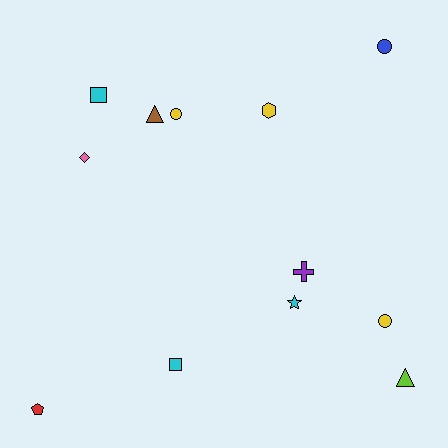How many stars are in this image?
There is 1 star.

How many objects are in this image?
There are 12 objects.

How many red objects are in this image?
There is 1 red object.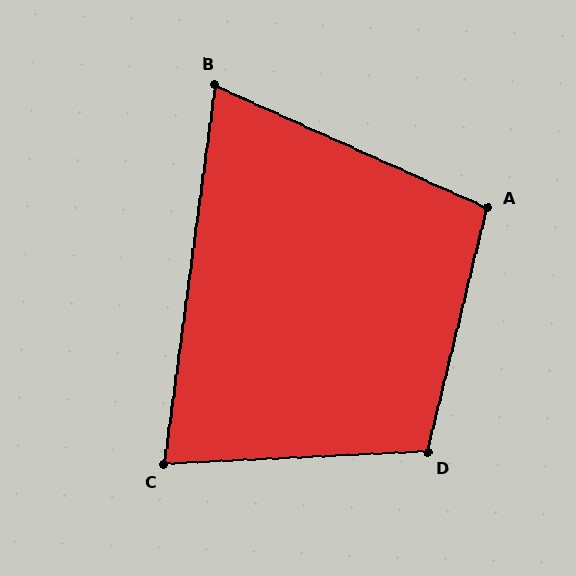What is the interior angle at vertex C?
Approximately 80 degrees (acute).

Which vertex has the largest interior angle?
D, at approximately 106 degrees.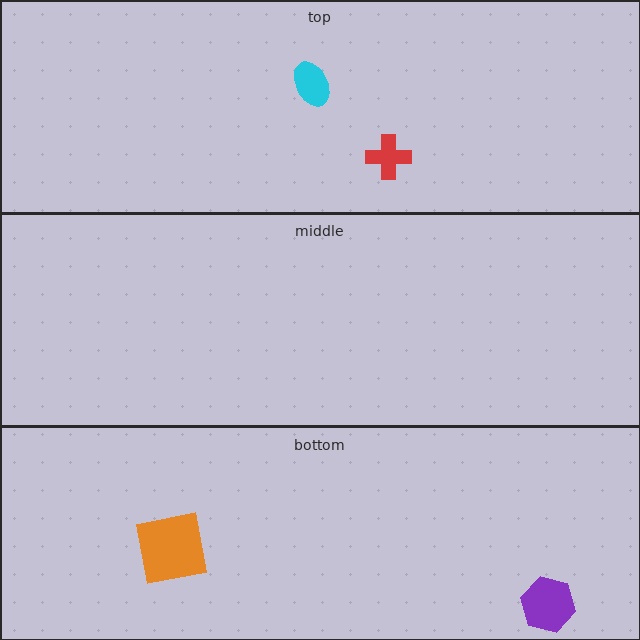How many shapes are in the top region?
2.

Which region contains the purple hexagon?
The bottom region.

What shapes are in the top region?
The red cross, the cyan ellipse.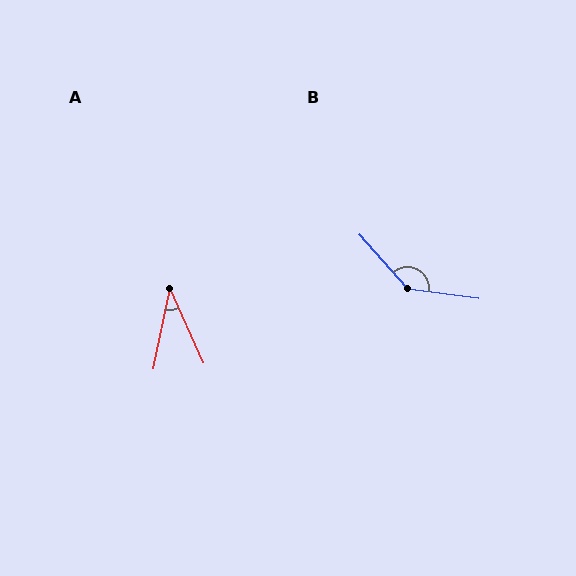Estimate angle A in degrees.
Approximately 36 degrees.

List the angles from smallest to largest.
A (36°), B (140°).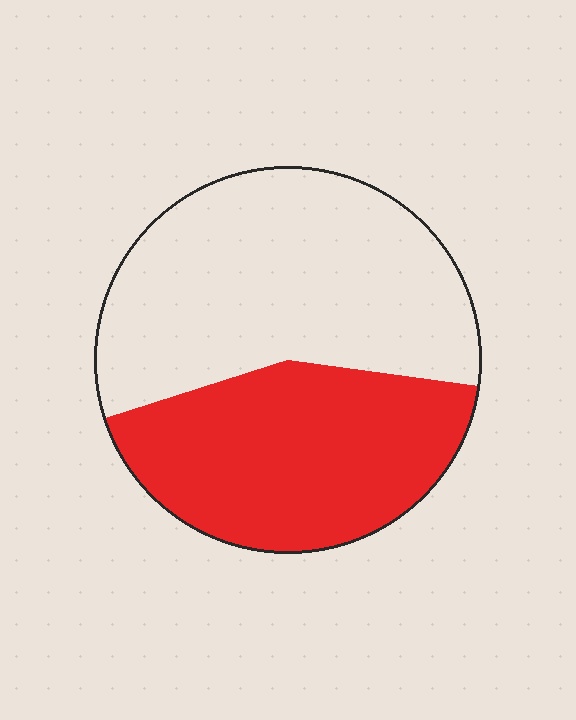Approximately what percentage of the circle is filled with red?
Approximately 45%.